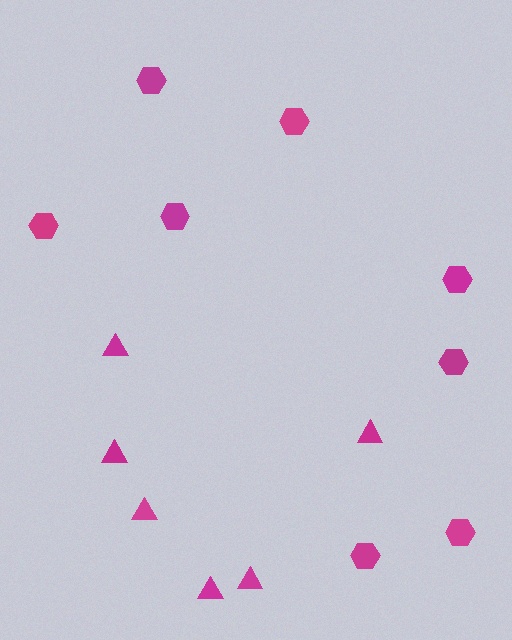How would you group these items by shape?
There are 2 groups: one group of hexagons (8) and one group of triangles (6).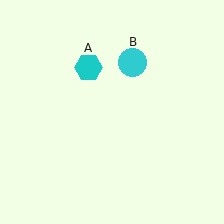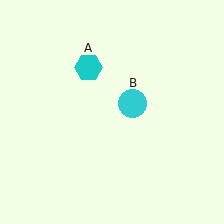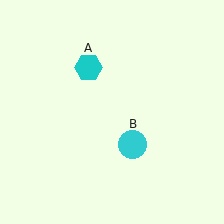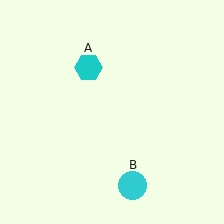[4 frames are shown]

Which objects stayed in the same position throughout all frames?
Cyan hexagon (object A) remained stationary.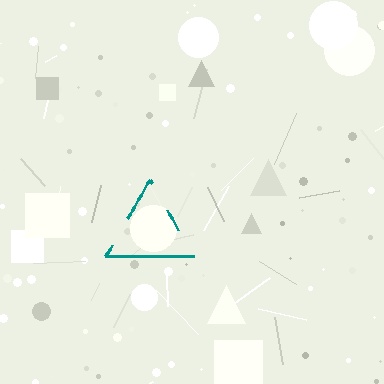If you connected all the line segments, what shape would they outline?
They would outline a triangle.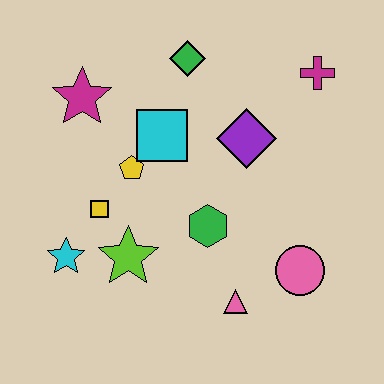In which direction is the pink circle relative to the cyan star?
The pink circle is to the right of the cyan star.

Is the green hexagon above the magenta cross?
No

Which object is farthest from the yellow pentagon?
The magenta cross is farthest from the yellow pentagon.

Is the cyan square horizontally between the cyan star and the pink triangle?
Yes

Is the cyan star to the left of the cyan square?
Yes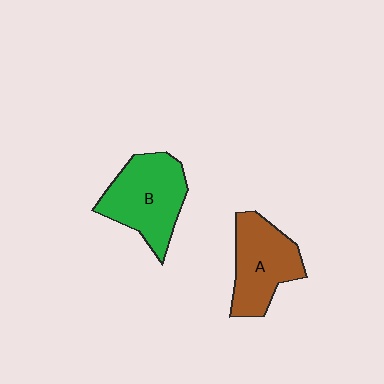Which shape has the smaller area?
Shape A (brown).